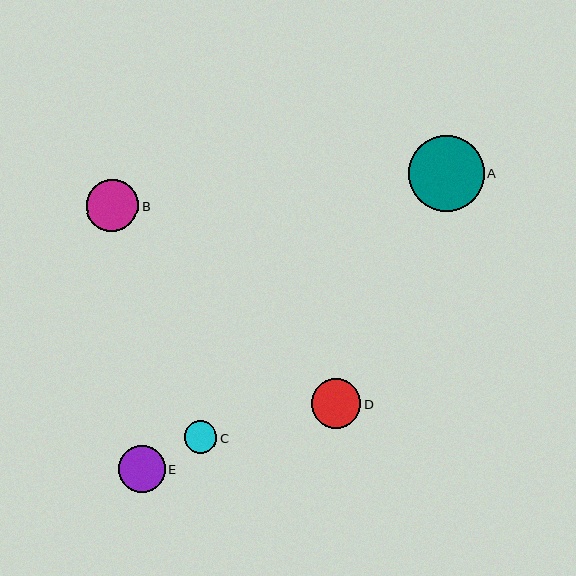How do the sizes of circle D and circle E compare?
Circle D and circle E are approximately the same size.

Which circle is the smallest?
Circle C is the smallest with a size of approximately 33 pixels.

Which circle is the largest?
Circle A is the largest with a size of approximately 76 pixels.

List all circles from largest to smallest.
From largest to smallest: A, B, D, E, C.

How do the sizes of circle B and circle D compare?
Circle B and circle D are approximately the same size.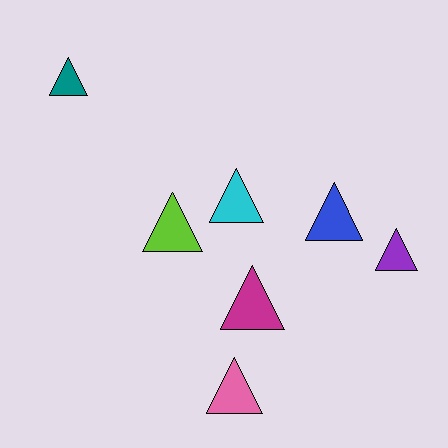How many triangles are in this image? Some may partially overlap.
There are 7 triangles.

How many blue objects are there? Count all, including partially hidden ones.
There is 1 blue object.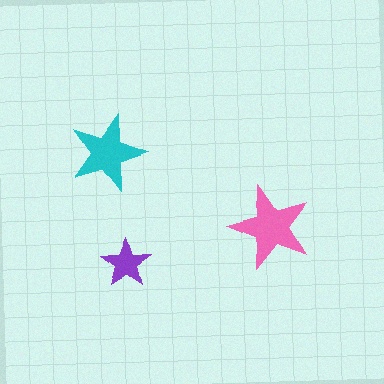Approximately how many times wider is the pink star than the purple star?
About 1.5 times wider.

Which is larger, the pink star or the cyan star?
The pink one.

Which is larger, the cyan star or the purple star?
The cyan one.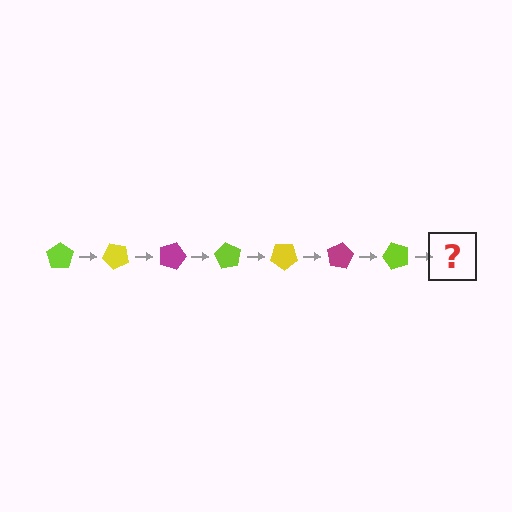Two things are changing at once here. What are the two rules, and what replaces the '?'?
The two rules are that it rotates 45 degrees each step and the color cycles through lime, yellow, and magenta. The '?' should be a yellow pentagon, rotated 315 degrees from the start.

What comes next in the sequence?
The next element should be a yellow pentagon, rotated 315 degrees from the start.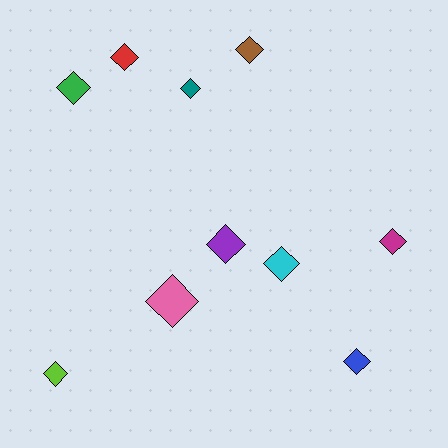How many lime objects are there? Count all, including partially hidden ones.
There is 1 lime object.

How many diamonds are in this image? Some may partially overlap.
There are 10 diamonds.